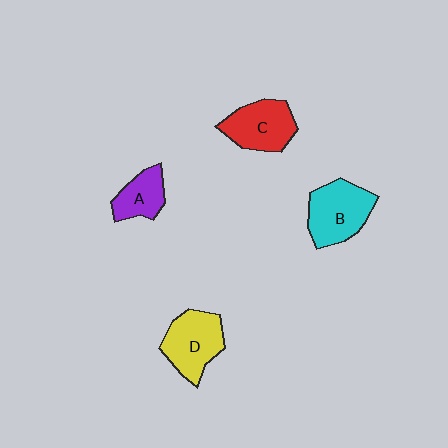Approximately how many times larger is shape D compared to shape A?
Approximately 1.5 times.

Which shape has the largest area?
Shape B (cyan).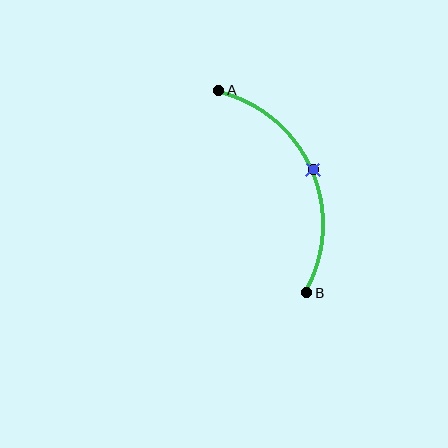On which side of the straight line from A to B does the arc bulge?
The arc bulges to the right of the straight line connecting A and B.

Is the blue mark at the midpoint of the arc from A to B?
Yes. The blue mark lies on the arc at equal arc-length from both A and B — it is the arc midpoint.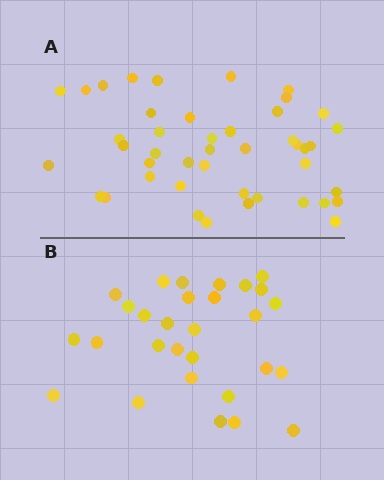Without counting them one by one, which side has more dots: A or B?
Region A (the top region) has more dots.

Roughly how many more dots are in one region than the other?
Region A has approximately 15 more dots than region B.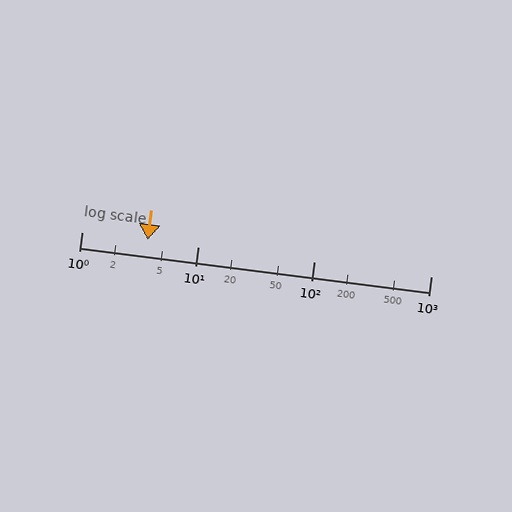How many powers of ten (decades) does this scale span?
The scale spans 3 decades, from 1 to 1000.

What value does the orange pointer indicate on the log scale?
The pointer indicates approximately 3.7.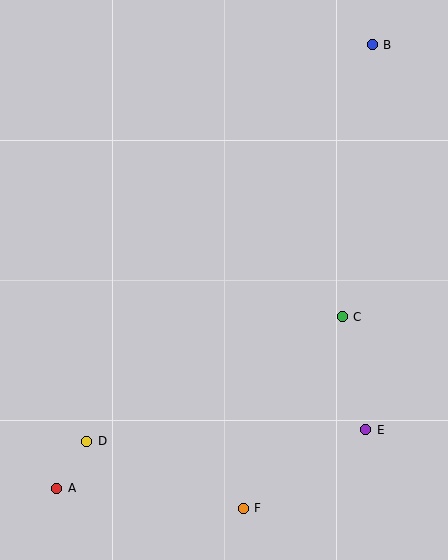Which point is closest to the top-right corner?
Point B is closest to the top-right corner.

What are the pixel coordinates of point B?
Point B is at (372, 45).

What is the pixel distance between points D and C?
The distance between D and C is 284 pixels.